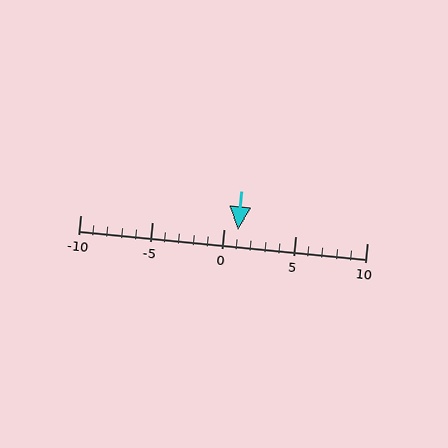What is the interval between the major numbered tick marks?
The major tick marks are spaced 5 units apart.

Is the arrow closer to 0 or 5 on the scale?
The arrow is closer to 0.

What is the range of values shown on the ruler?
The ruler shows values from -10 to 10.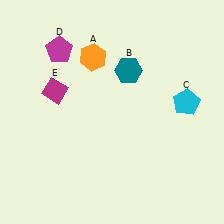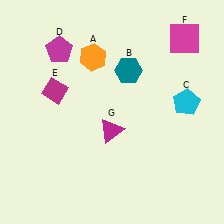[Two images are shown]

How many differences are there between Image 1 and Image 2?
There are 2 differences between the two images.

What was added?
A magenta square (F), a magenta triangle (G) were added in Image 2.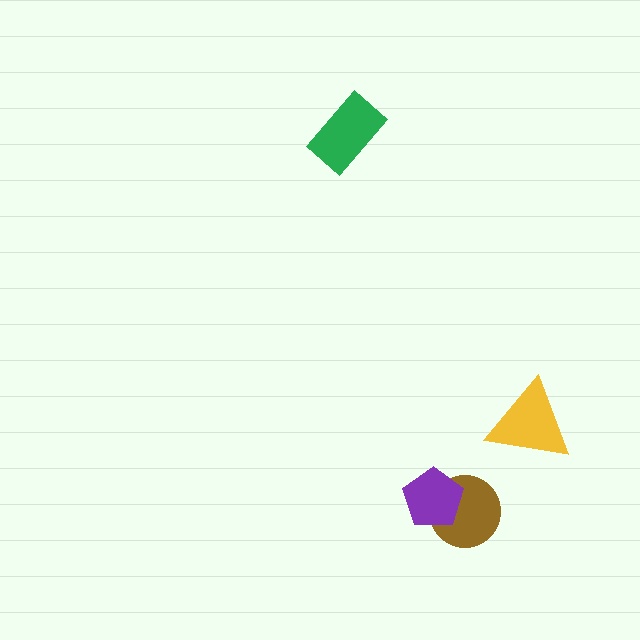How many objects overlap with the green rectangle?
0 objects overlap with the green rectangle.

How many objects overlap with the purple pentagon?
1 object overlaps with the purple pentagon.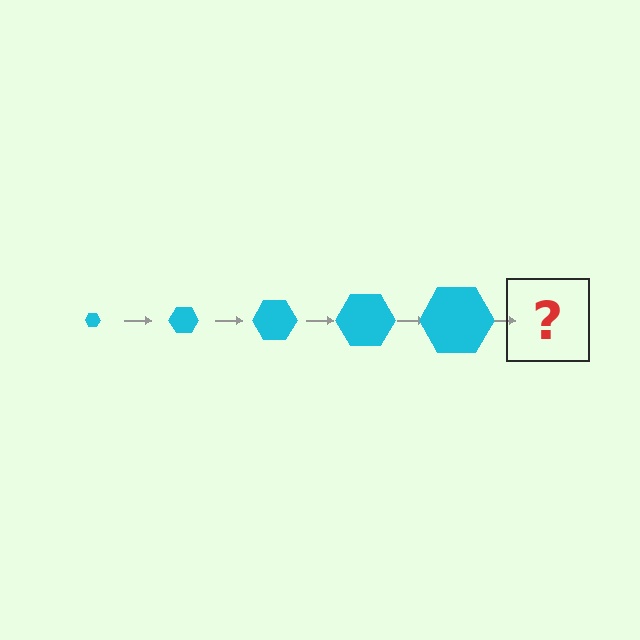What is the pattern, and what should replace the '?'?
The pattern is that the hexagon gets progressively larger each step. The '?' should be a cyan hexagon, larger than the previous one.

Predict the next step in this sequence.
The next step is a cyan hexagon, larger than the previous one.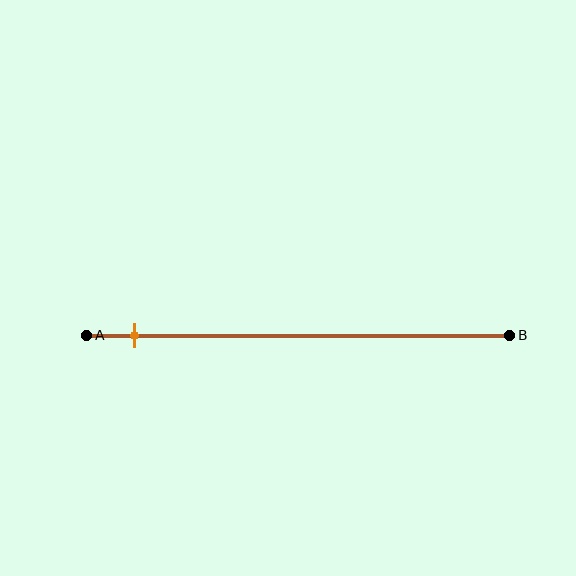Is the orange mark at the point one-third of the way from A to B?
No, the mark is at about 10% from A, not at the 33% one-third point.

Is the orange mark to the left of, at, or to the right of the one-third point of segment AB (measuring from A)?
The orange mark is to the left of the one-third point of segment AB.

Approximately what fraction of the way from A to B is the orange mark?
The orange mark is approximately 10% of the way from A to B.